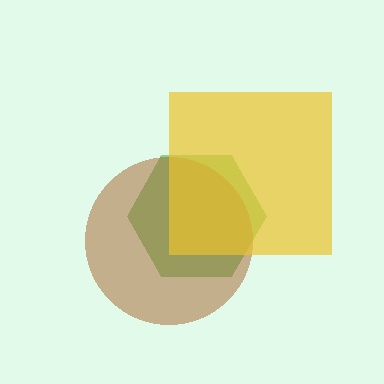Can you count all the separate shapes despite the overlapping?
Yes, there are 3 separate shapes.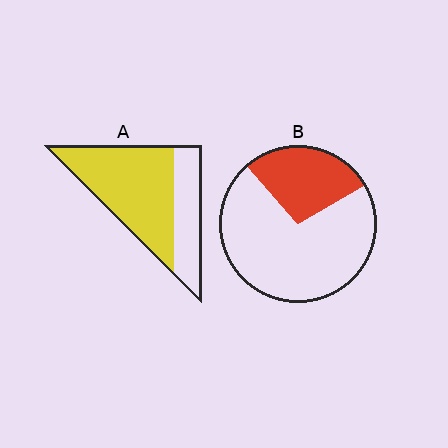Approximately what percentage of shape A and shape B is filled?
A is approximately 70% and B is approximately 30%.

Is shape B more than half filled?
No.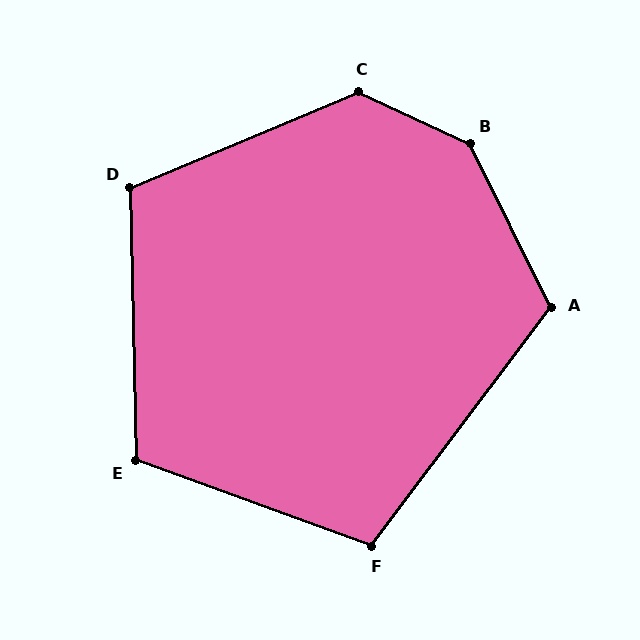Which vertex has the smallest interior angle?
F, at approximately 107 degrees.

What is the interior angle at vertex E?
Approximately 111 degrees (obtuse).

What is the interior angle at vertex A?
Approximately 117 degrees (obtuse).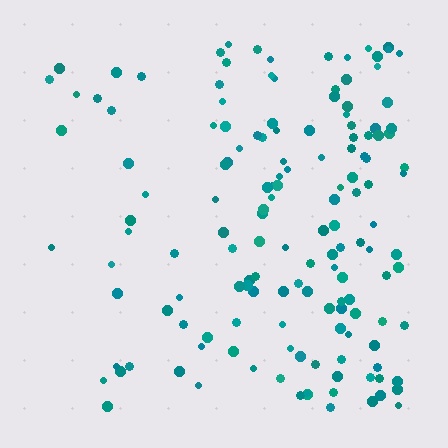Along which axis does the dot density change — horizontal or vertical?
Horizontal.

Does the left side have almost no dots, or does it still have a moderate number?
Still a moderate number, just noticeably fewer than the right.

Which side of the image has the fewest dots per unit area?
The left.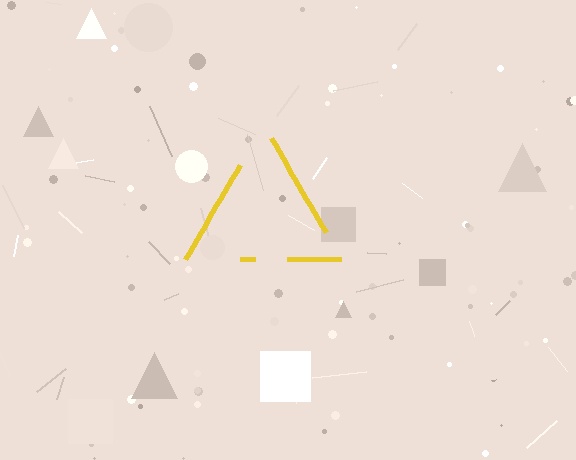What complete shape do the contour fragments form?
The contour fragments form a triangle.